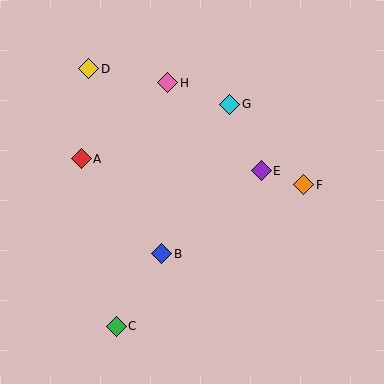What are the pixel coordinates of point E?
Point E is at (261, 171).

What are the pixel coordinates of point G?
Point G is at (230, 104).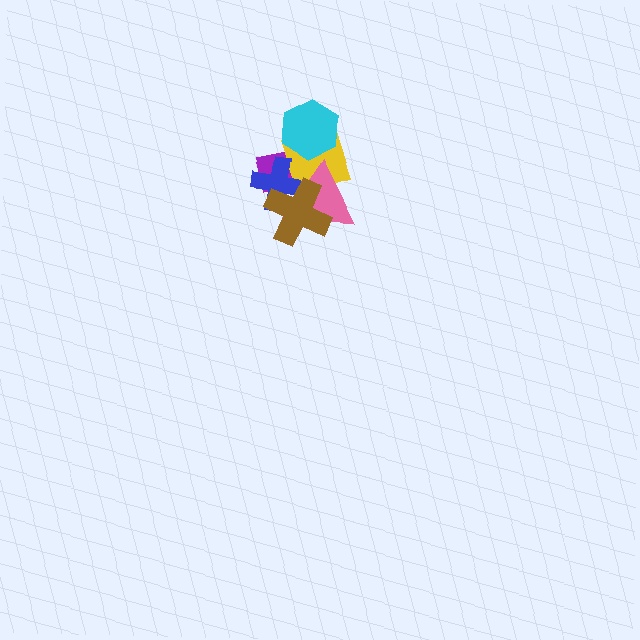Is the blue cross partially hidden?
Yes, it is partially covered by another shape.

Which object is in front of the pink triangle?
The brown cross is in front of the pink triangle.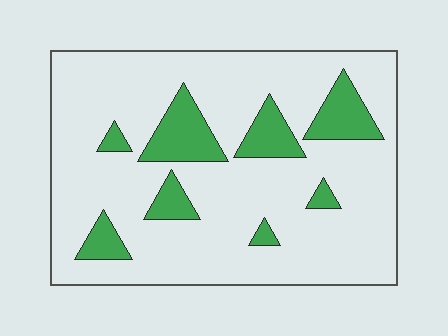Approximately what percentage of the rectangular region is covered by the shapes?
Approximately 15%.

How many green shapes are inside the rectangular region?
8.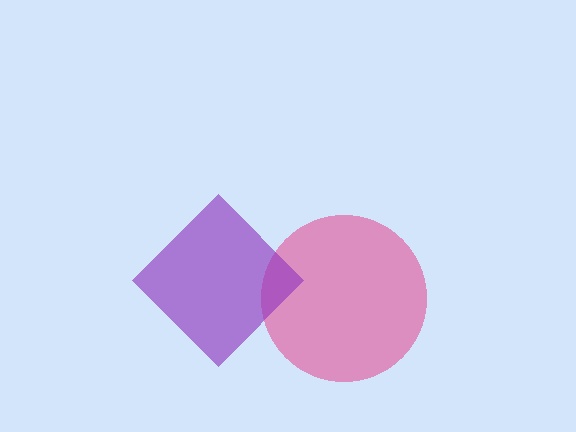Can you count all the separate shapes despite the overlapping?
Yes, there are 2 separate shapes.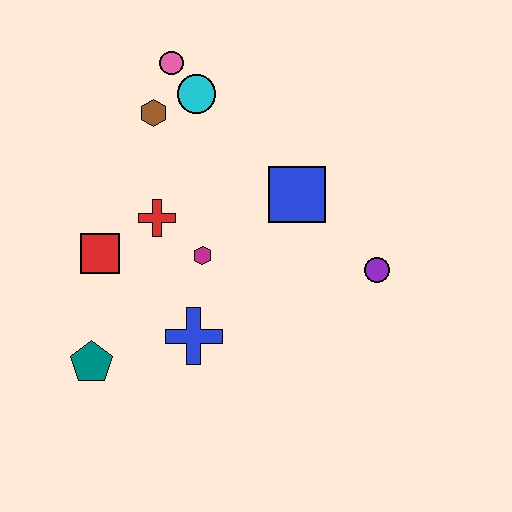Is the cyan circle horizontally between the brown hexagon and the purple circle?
Yes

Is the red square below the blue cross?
No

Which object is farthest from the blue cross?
The pink circle is farthest from the blue cross.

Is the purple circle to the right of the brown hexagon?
Yes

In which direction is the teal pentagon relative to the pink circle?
The teal pentagon is below the pink circle.